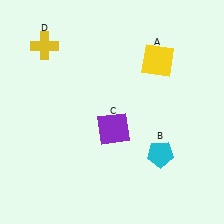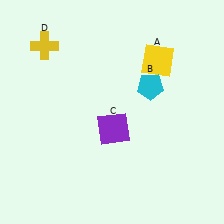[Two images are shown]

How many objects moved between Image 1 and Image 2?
1 object moved between the two images.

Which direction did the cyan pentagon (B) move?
The cyan pentagon (B) moved up.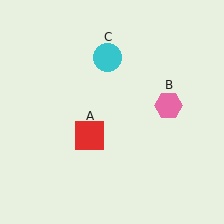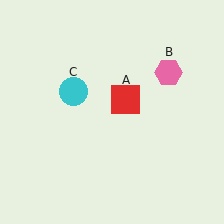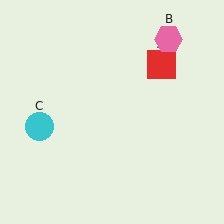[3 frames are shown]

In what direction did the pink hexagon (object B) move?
The pink hexagon (object B) moved up.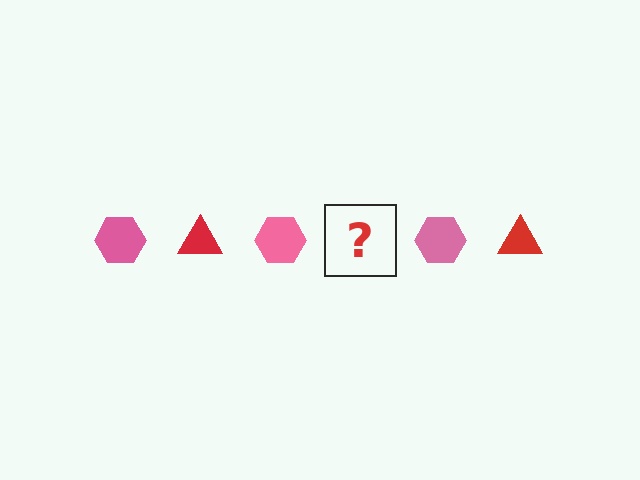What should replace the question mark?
The question mark should be replaced with a red triangle.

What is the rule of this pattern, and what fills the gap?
The rule is that the pattern alternates between pink hexagon and red triangle. The gap should be filled with a red triangle.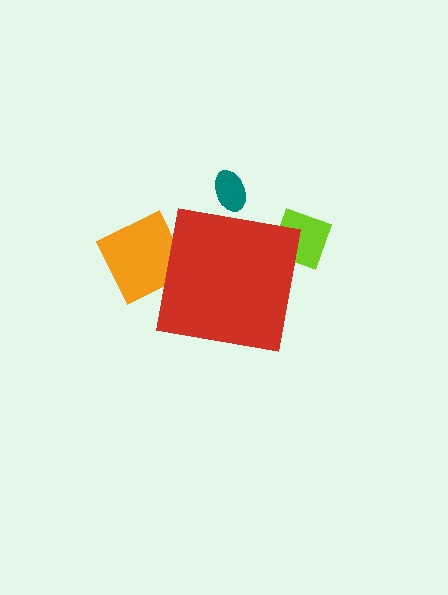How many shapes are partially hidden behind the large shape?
3 shapes are partially hidden.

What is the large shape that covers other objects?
A red square.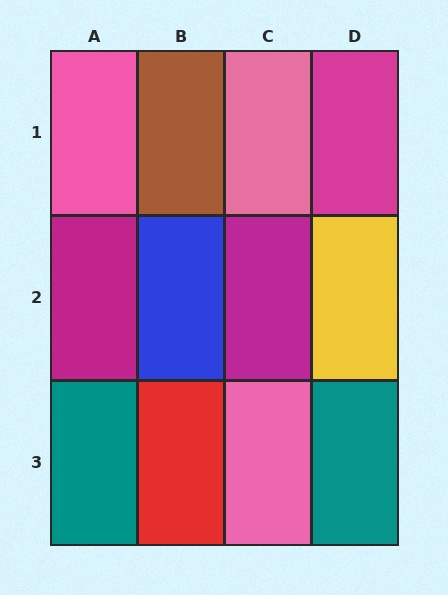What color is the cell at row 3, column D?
Teal.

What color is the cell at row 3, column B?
Red.